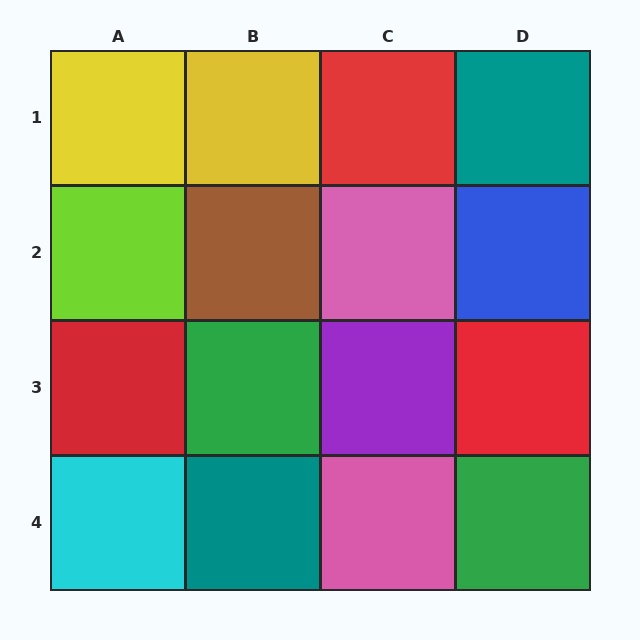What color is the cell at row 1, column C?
Red.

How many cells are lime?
1 cell is lime.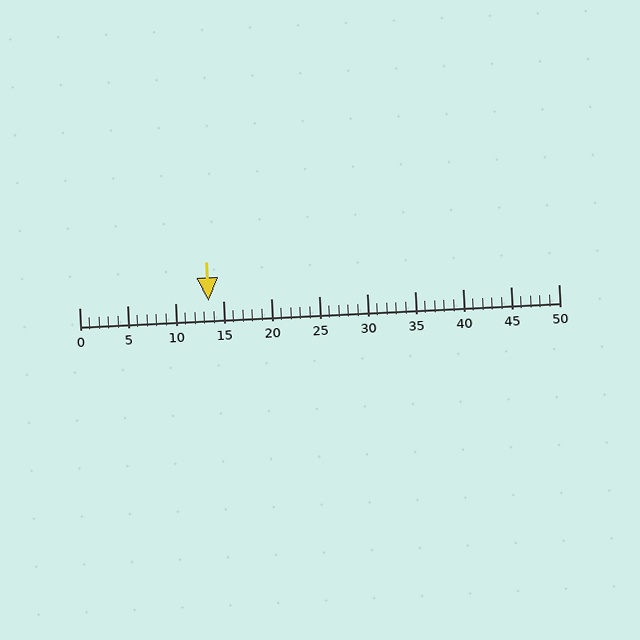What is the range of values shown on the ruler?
The ruler shows values from 0 to 50.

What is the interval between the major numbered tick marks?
The major tick marks are spaced 5 units apart.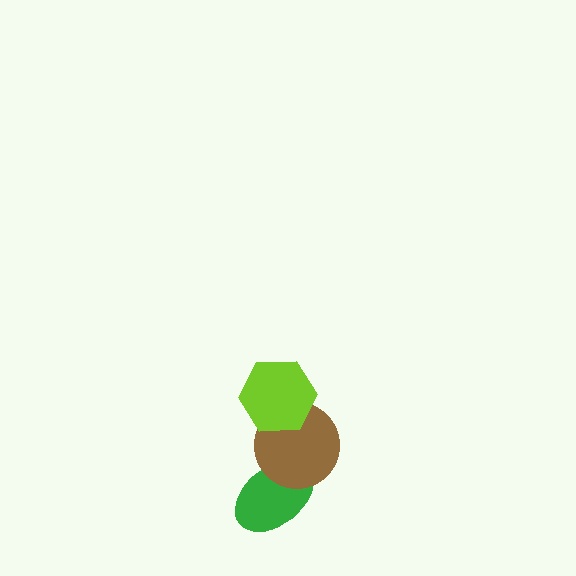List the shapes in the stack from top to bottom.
From top to bottom: the lime hexagon, the brown circle, the green ellipse.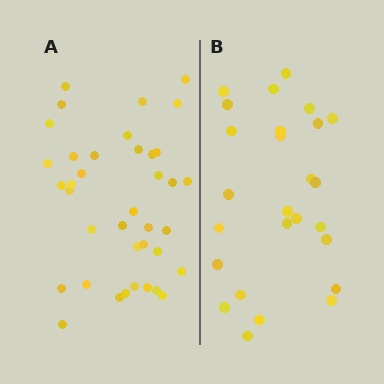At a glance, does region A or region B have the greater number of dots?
Region A (the left region) has more dots.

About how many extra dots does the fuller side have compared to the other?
Region A has roughly 12 or so more dots than region B.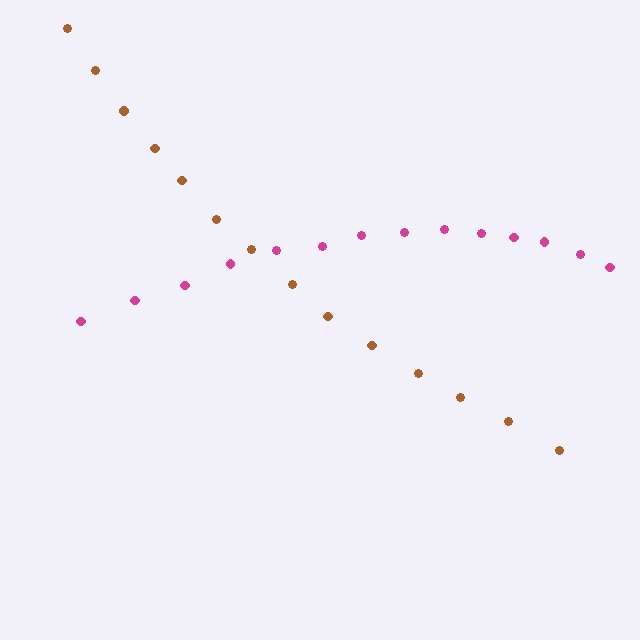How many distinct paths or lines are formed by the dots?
There are 2 distinct paths.